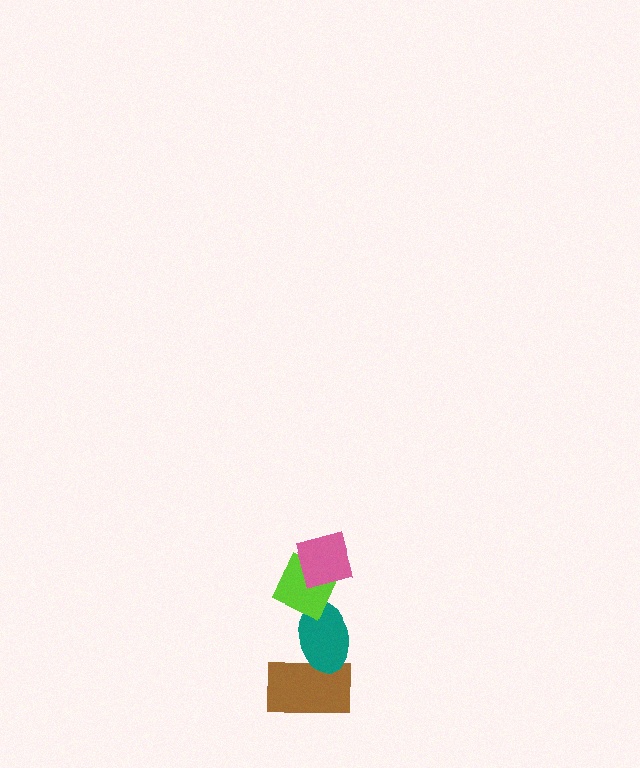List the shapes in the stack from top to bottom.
From top to bottom: the pink diamond, the lime diamond, the teal ellipse, the brown rectangle.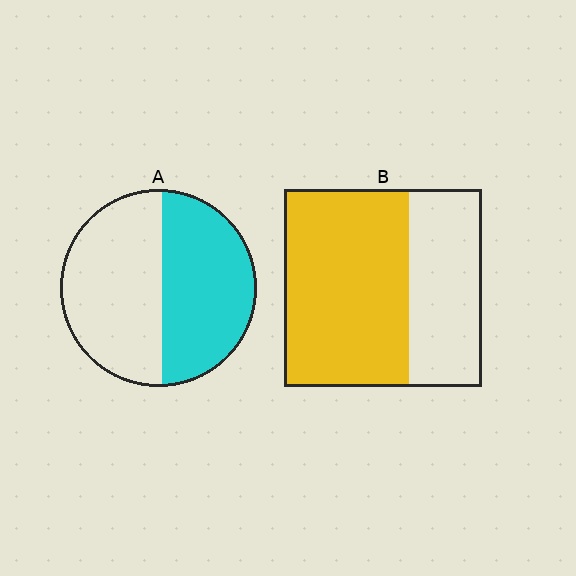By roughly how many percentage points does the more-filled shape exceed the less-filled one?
By roughly 15 percentage points (B over A).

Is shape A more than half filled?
Roughly half.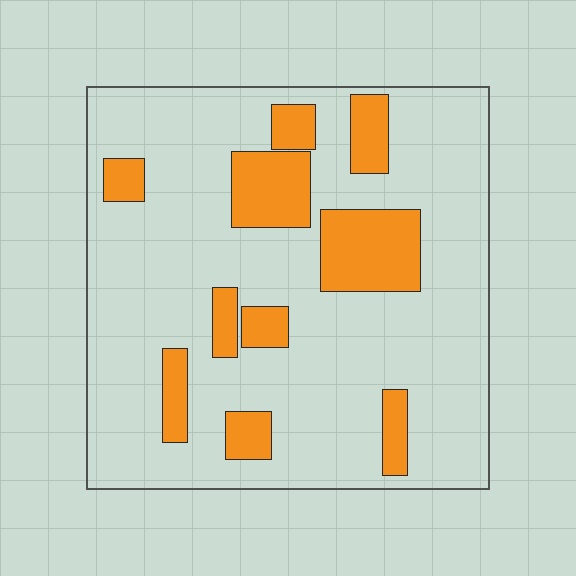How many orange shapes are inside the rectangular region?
10.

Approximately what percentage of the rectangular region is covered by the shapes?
Approximately 20%.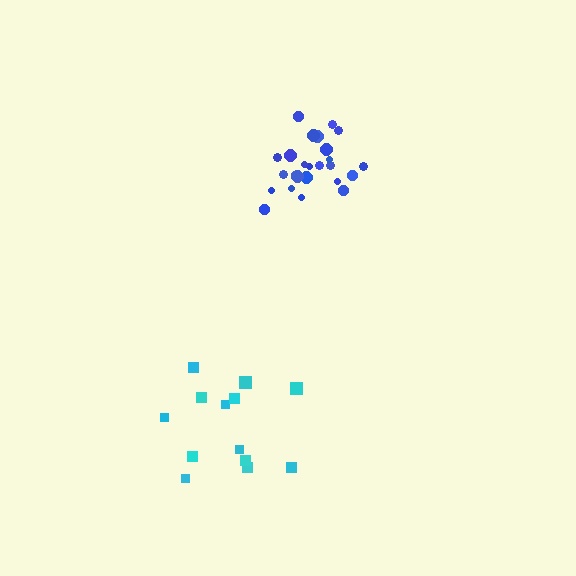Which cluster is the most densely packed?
Blue.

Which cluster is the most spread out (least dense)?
Cyan.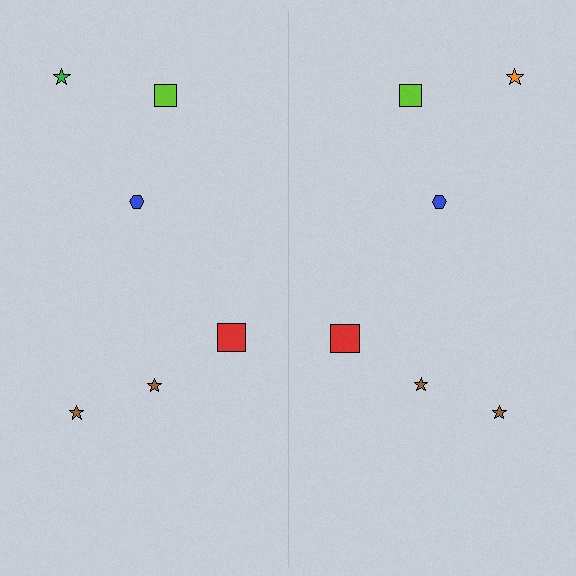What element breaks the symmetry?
The orange star on the right side breaks the symmetry — its mirror counterpart is green.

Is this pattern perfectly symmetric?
No, the pattern is not perfectly symmetric. The orange star on the right side breaks the symmetry — its mirror counterpart is green.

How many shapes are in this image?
There are 12 shapes in this image.